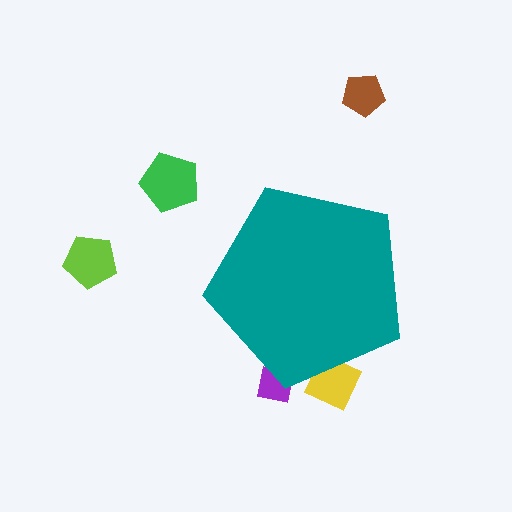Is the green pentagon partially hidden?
No, the green pentagon is fully visible.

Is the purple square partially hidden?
Yes, the purple square is partially hidden behind the teal pentagon.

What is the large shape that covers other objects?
A teal pentagon.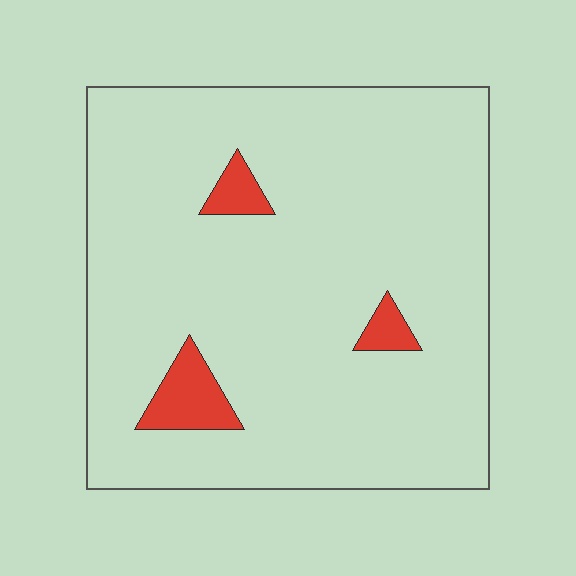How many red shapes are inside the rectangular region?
3.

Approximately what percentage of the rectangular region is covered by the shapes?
Approximately 5%.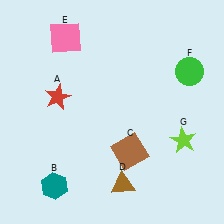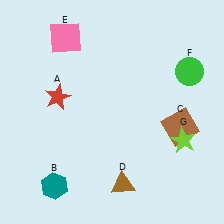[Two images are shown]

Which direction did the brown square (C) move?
The brown square (C) moved right.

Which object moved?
The brown square (C) moved right.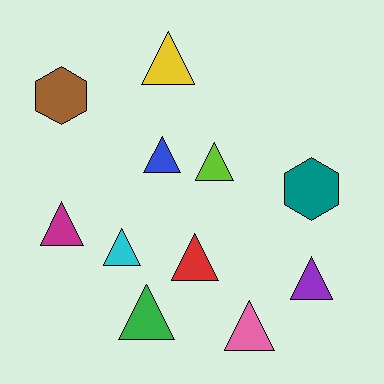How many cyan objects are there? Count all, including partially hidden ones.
There is 1 cyan object.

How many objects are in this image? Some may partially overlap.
There are 11 objects.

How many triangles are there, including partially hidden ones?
There are 9 triangles.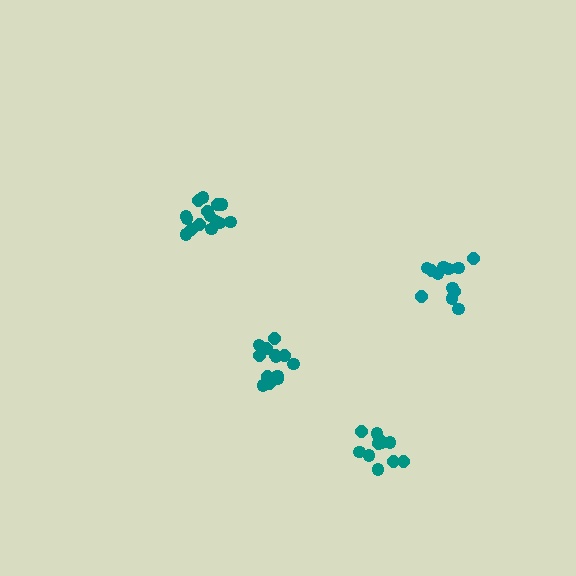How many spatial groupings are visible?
There are 4 spatial groupings.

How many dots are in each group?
Group 1: 11 dots, Group 2: 16 dots, Group 3: 12 dots, Group 4: 13 dots (52 total).